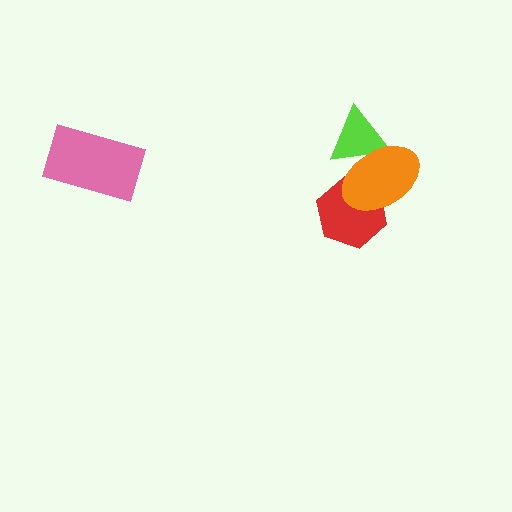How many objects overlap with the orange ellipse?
2 objects overlap with the orange ellipse.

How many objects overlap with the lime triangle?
1 object overlaps with the lime triangle.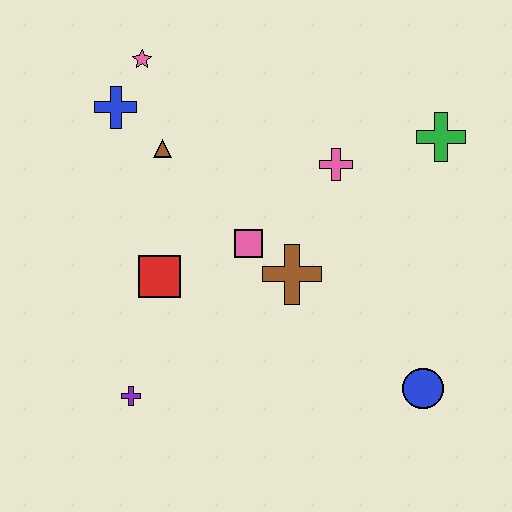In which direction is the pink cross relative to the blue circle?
The pink cross is above the blue circle.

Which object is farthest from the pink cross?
The purple cross is farthest from the pink cross.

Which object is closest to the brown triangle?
The blue cross is closest to the brown triangle.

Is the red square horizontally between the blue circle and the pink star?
Yes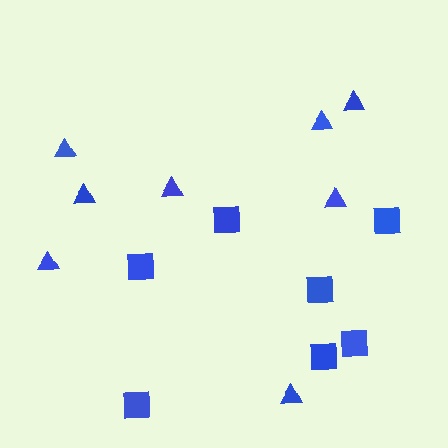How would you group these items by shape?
There are 2 groups: one group of squares (7) and one group of triangles (8).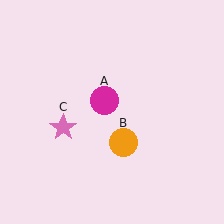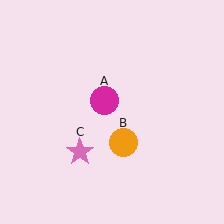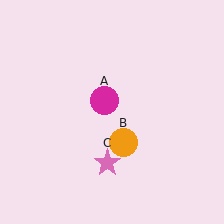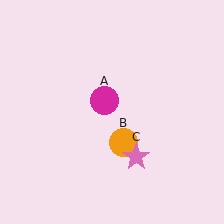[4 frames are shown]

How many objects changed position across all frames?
1 object changed position: pink star (object C).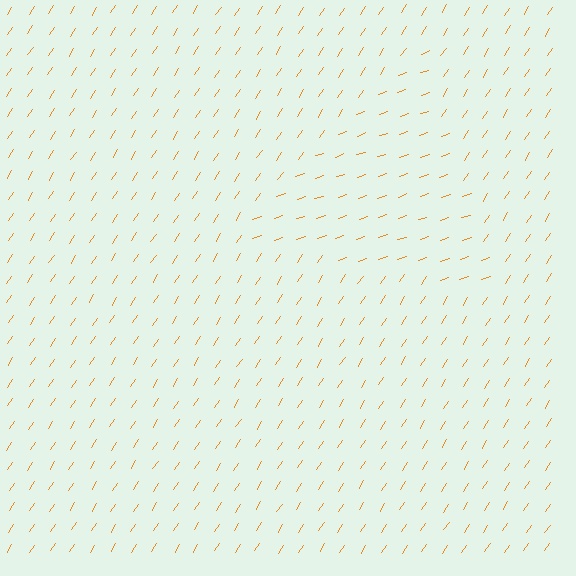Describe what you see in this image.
The image is filled with small orange line segments. A triangle region in the image has lines oriented differently from the surrounding lines, creating a visible texture boundary.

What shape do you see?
I see a triangle.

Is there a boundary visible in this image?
Yes, there is a texture boundary formed by a change in line orientation.